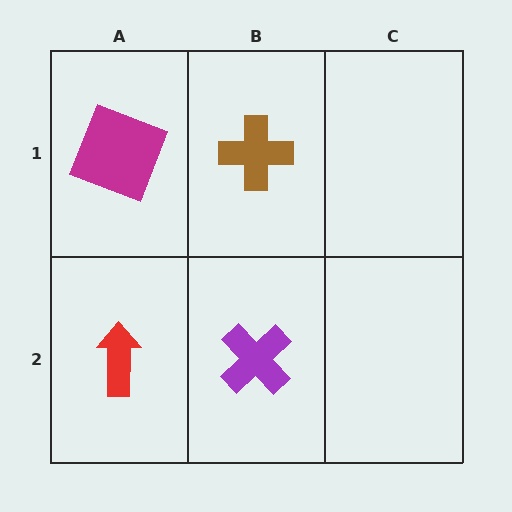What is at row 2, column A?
A red arrow.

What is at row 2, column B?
A purple cross.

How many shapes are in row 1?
2 shapes.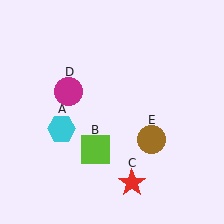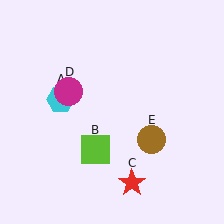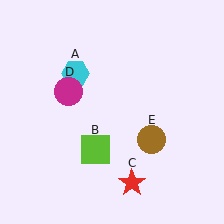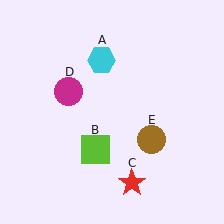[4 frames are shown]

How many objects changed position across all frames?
1 object changed position: cyan hexagon (object A).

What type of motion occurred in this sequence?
The cyan hexagon (object A) rotated clockwise around the center of the scene.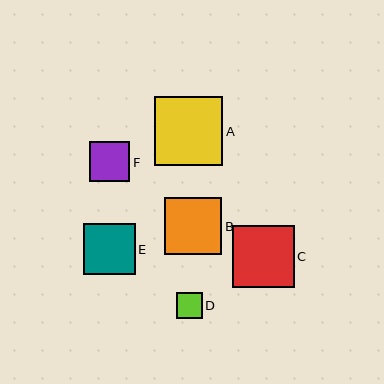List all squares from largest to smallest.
From largest to smallest: A, C, B, E, F, D.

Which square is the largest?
Square A is the largest with a size of approximately 68 pixels.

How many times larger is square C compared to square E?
Square C is approximately 1.2 times the size of square E.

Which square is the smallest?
Square D is the smallest with a size of approximately 26 pixels.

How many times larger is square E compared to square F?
Square E is approximately 1.3 times the size of square F.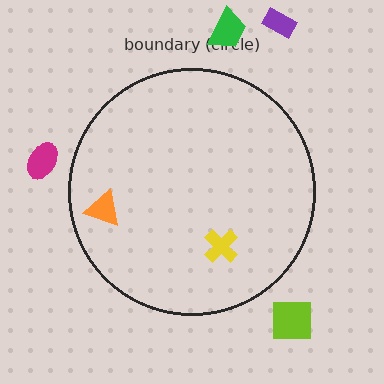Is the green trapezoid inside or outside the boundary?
Outside.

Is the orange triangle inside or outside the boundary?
Inside.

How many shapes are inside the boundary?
2 inside, 4 outside.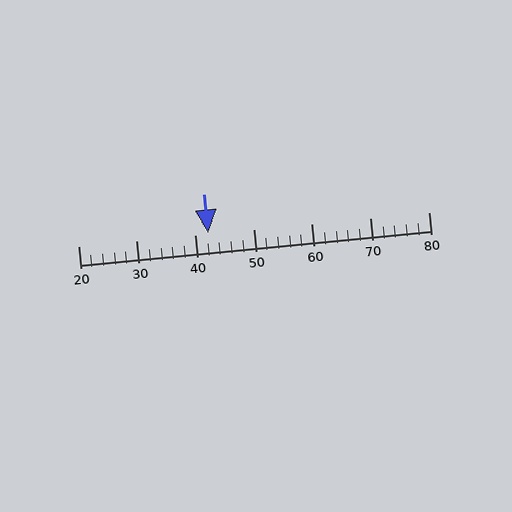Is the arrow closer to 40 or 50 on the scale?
The arrow is closer to 40.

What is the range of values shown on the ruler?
The ruler shows values from 20 to 80.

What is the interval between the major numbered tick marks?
The major tick marks are spaced 10 units apart.